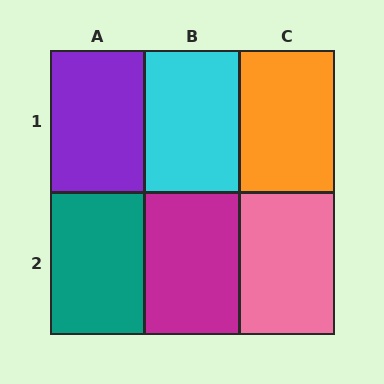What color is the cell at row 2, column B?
Magenta.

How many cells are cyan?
1 cell is cyan.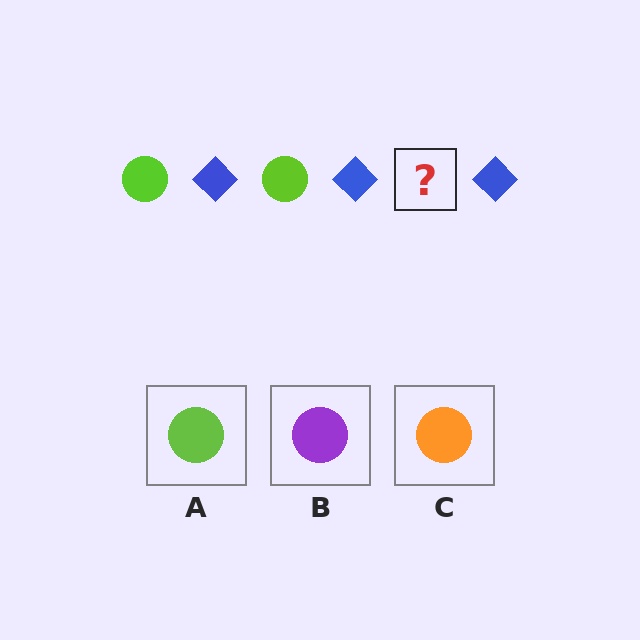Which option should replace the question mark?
Option A.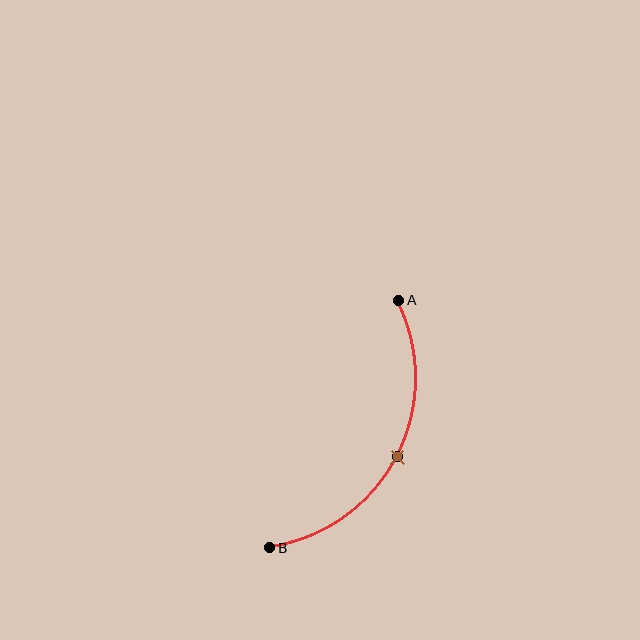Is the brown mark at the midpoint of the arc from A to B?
Yes. The brown mark lies on the arc at equal arc-length from both A and B — it is the arc midpoint.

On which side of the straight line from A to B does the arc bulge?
The arc bulges to the right of the straight line connecting A and B.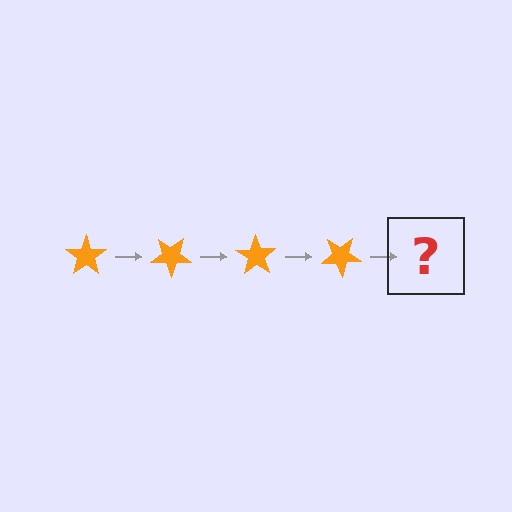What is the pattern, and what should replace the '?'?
The pattern is that the star rotates 35 degrees each step. The '?' should be an orange star rotated 140 degrees.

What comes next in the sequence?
The next element should be an orange star rotated 140 degrees.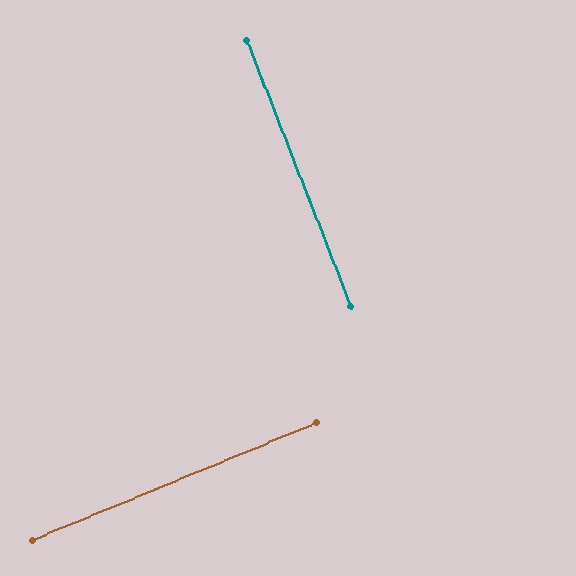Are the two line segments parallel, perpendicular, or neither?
Perpendicular — they meet at approximately 89°.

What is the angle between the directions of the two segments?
Approximately 89 degrees.